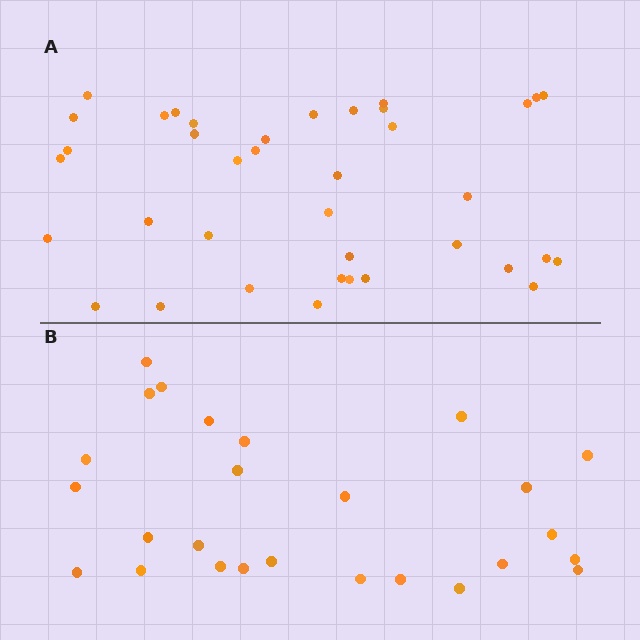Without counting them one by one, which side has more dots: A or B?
Region A (the top region) has more dots.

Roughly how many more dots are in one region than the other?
Region A has roughly 12 or so more dots than region B.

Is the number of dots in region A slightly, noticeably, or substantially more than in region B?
Region A has substantially more. The ratio is roughly 1.5 to 1.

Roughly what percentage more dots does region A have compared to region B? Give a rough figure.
About 45% more.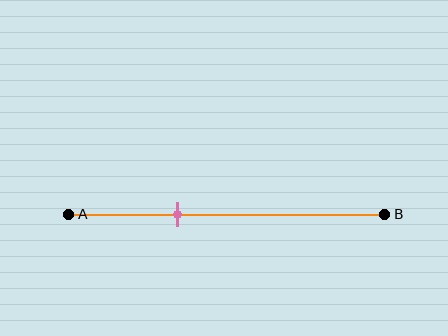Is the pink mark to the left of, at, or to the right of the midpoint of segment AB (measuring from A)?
The pink mark is to the left of the midpoint of segment AB.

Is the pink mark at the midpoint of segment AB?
No, the mark is at about 35% from A, not at the 50% midpoint.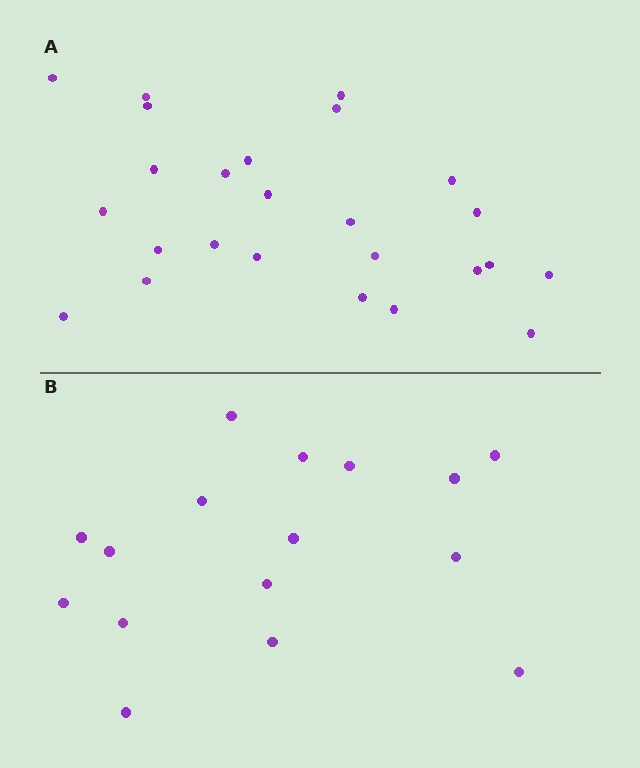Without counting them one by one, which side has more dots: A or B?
Region A (the top region) has more dots.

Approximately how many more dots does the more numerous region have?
Region A has roughly 8 or so more dots than region B.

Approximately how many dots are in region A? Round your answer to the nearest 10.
About 20 dots. (The exact count is 25, which rounds to 20.)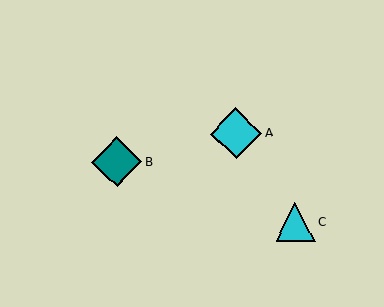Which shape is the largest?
The cyan diamond (labeled A) is the largest.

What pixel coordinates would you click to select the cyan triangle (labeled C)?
Click at (295, 222) to select the cyan triangle C.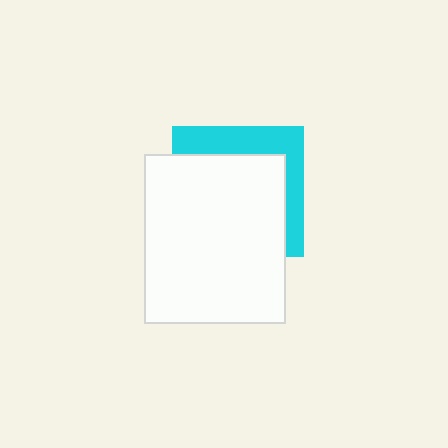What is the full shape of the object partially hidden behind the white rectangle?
The partially hidden object is a cyan square.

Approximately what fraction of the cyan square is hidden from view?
Roughly 68% of the cyan square is hidden behind the white rectangle.